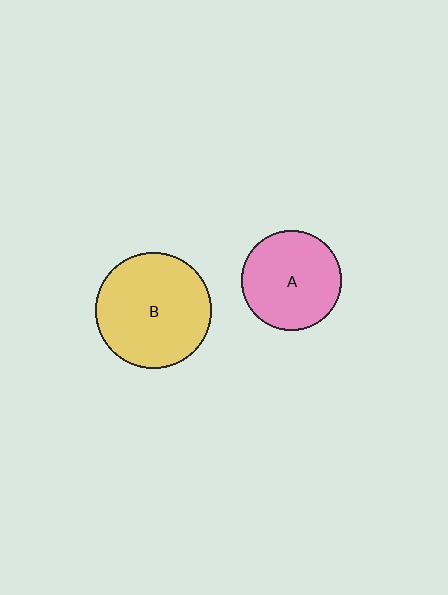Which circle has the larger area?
Circle B (yellow).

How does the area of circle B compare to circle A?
Approximately 1.3 times.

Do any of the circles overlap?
No, none of the circles overlap.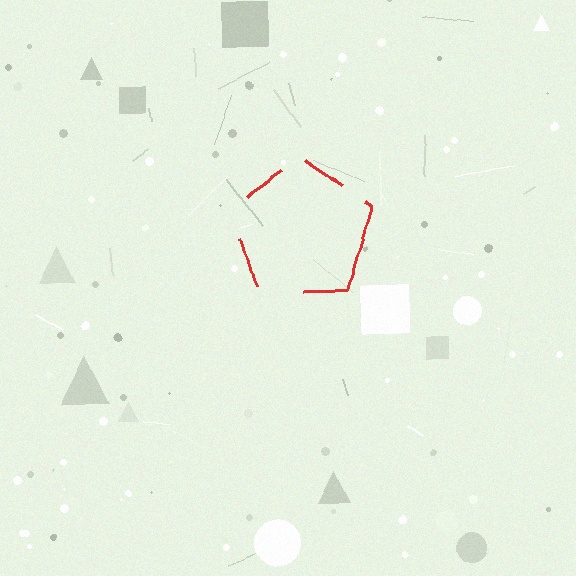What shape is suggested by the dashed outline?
The dashed outline suggests a pentagon.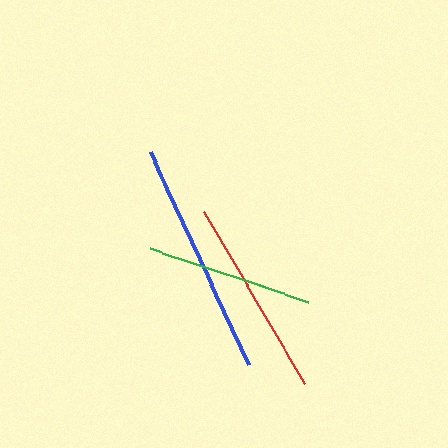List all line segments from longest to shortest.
From longest to shortest: blue, red, green.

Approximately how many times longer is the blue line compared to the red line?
The blue line is approximately 1.2 times the length of the red line.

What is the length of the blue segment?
The blue segment is approximately 235 pixels long.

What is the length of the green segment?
The green segment is approximately 167 pixels long.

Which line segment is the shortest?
The green line is the shortest at approximately 167 pixels.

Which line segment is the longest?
The blue line is the longest at approximately 235 pixels.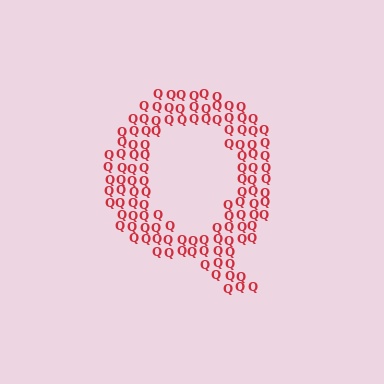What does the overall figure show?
The overall figure shows the letter Q.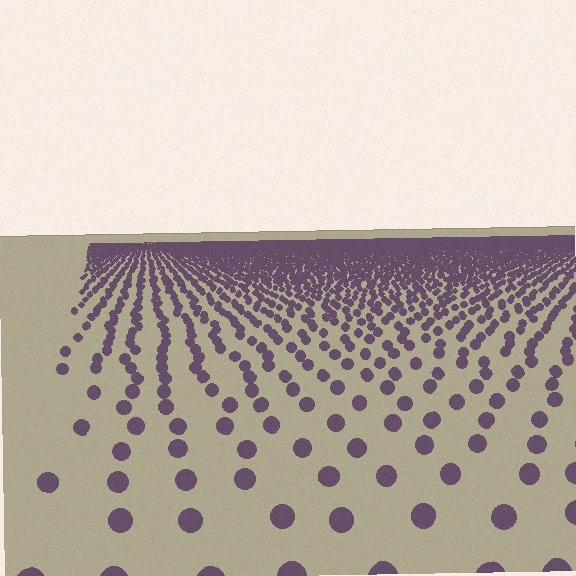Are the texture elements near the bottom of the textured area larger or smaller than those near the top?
Larger. Near the bottom, elements are closer to the viewer and appear at a bigger on-screen size.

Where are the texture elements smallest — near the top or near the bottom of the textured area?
Near the top.